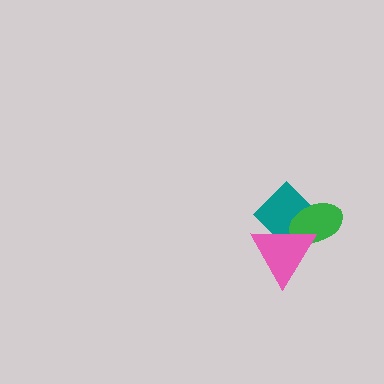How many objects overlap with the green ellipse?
2 objects overlap with the green ellipse.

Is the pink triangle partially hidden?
No, no other shape covers it.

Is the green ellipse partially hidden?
Yes, it is partially covered by another shape.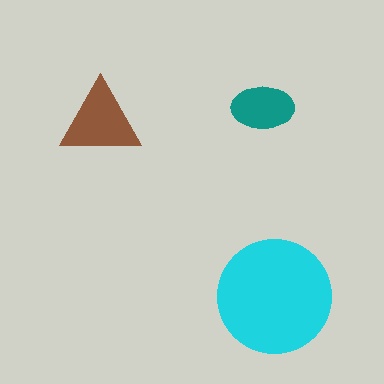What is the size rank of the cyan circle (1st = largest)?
1st.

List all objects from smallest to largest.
The teal ellipse, the brown triangle, the cyan circle.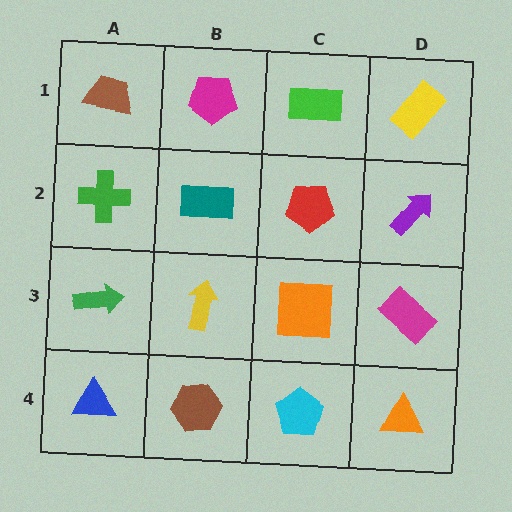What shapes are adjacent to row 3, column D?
A purple arrow (row 2, column D), an orange triangle (row 4, column D), an orange square (row 3, column C).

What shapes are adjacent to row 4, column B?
A yellow arrow (row 3, column B), a blue triangle (row 4, column A), a cyan pentagon (row 4, column C).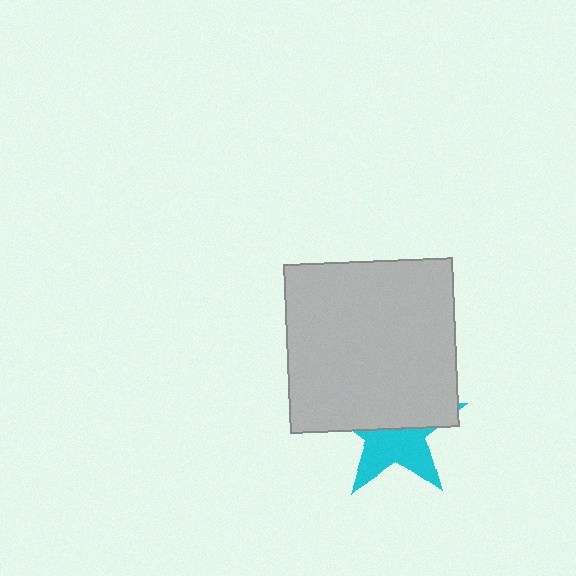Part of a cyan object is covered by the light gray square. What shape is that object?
It is a star.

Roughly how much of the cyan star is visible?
About half of it is visible (roughly 47%).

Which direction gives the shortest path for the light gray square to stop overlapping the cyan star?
Moving up gives the shortest separation.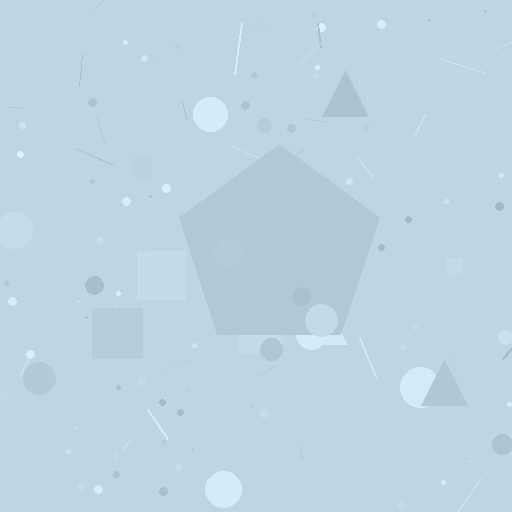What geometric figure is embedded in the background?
A pentagon is embedded in the background.